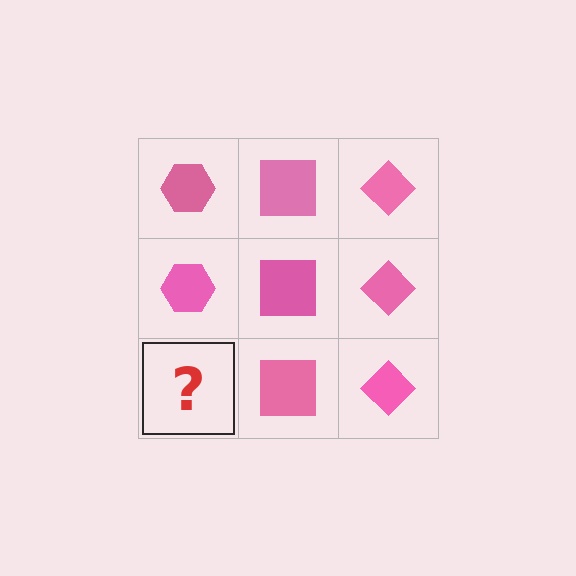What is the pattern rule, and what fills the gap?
The rule is that each column has a consistent shape. The gap should be filled with a pink hexagon.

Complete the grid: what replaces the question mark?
The question mark should be replaced with a pink hexagon.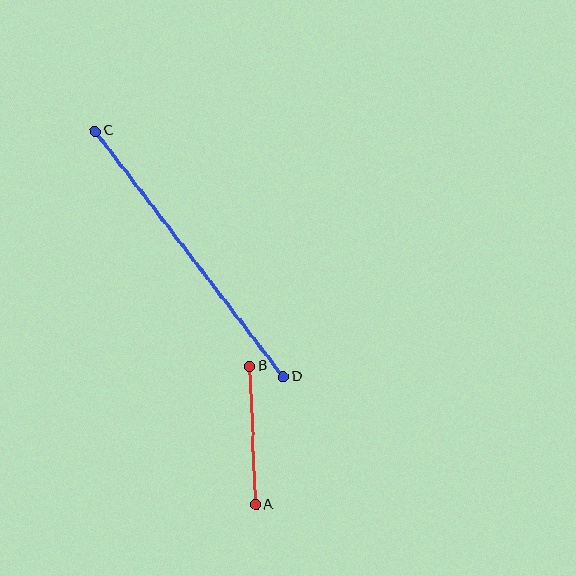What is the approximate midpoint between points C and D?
The midpoint is at approximately (189, 254) pixels.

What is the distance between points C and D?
The distance is approximately 309 pixels.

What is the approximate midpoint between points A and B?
The midpoint is at approximately (253, 436) pixels.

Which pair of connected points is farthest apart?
Points C and D are farthest apart.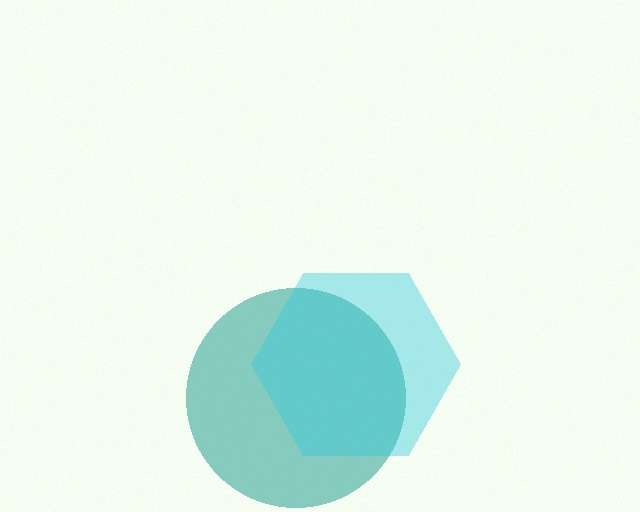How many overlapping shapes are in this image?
There are 2 overlapping shapes in the image.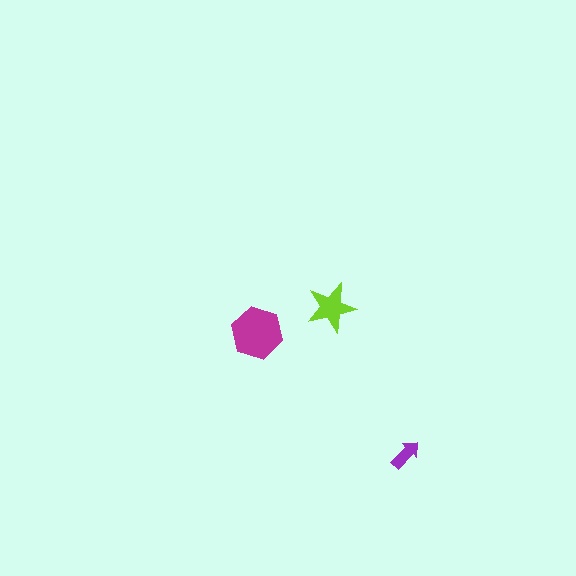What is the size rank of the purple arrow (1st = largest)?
3rd.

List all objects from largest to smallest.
The magenta hexagon, the lime star, the purple arrow.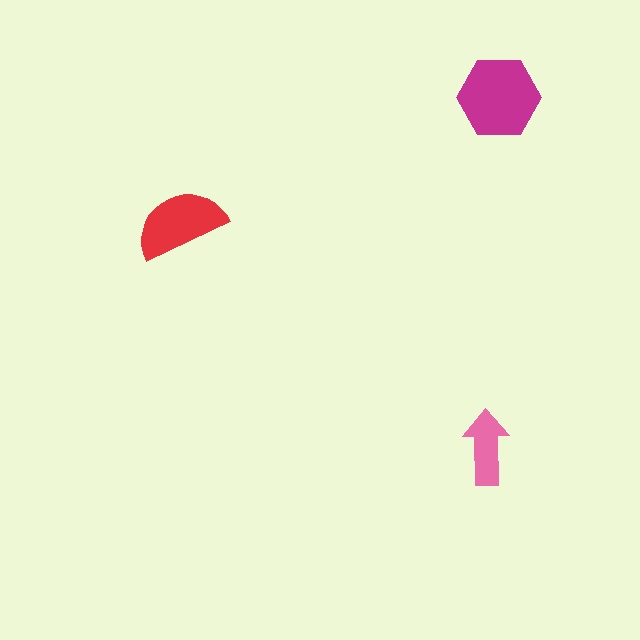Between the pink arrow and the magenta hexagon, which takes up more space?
The magenta hexagon.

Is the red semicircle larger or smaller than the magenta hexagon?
Smaller.